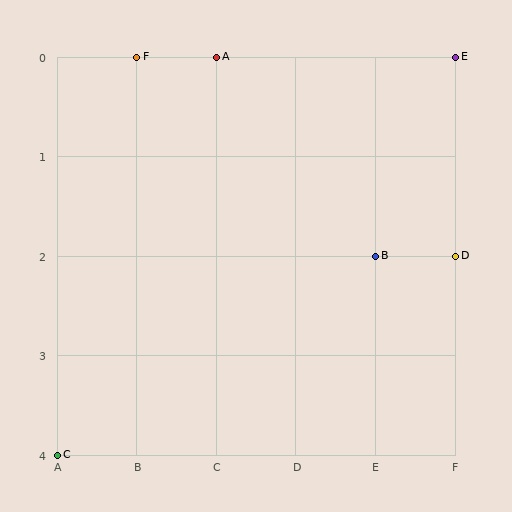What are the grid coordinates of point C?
Point C is at grid coordinates (A, 4).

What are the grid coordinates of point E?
Point E is at grid coordinates (F, 0).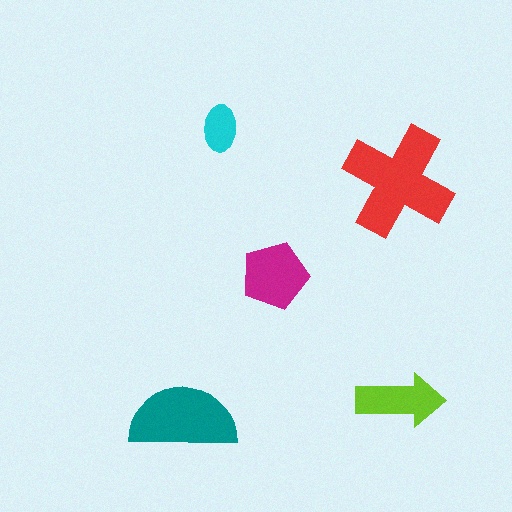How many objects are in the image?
There are 5 objects in the image.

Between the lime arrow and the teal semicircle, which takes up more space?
The teal semicircle.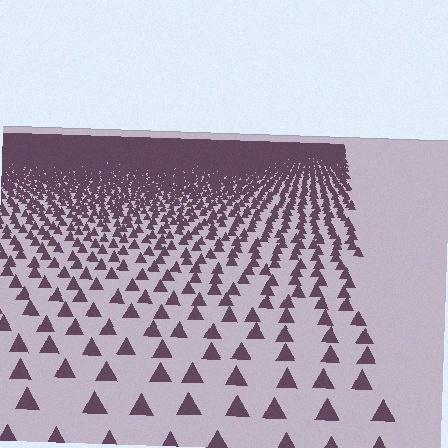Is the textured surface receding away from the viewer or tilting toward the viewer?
The surface is receding away from the viewer. Texture elements get smaller and denser toward the top.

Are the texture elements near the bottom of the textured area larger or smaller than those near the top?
Larger. Near the bottom, elements are closer to the viewer and appear at a bigger on-screen size.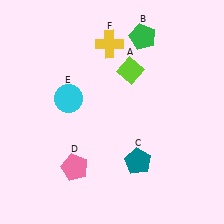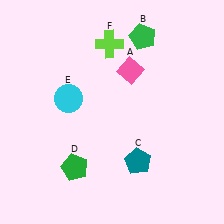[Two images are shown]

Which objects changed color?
A changed from lime to pink. D changed from pink to green. F changed from yellow to lime.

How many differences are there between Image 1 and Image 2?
There are 3 differences between the two images.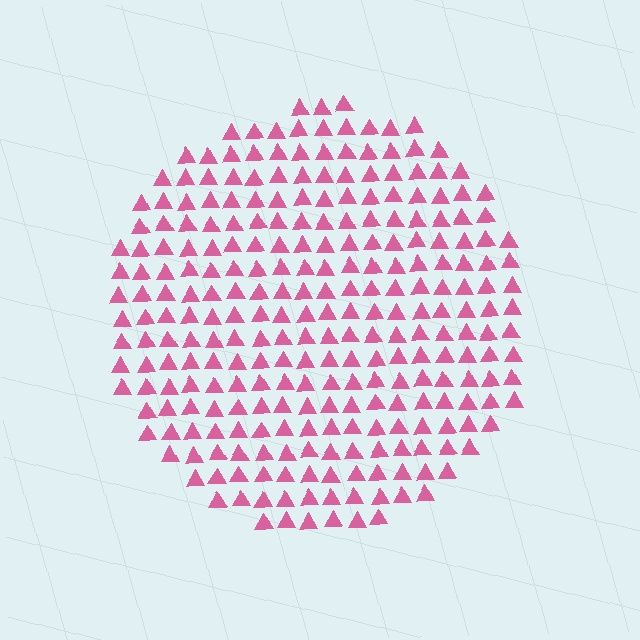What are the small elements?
The small elements are triangles.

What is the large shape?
The large shape is a circle.